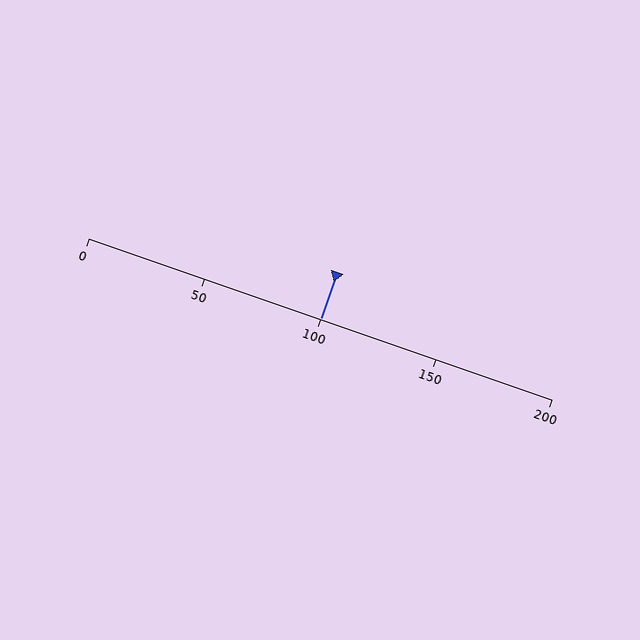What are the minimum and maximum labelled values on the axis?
The axis runs from 0 to 200.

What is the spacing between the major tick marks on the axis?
The major ticks are spaced 50 apart.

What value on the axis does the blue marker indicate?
The marker indicates approximately 100.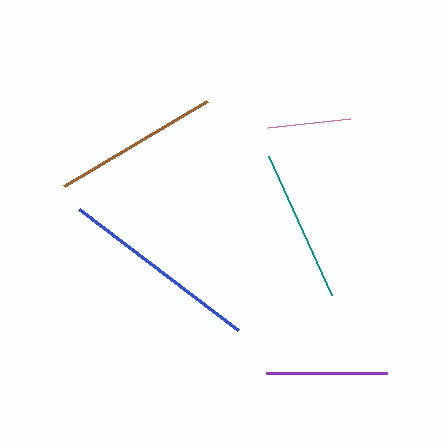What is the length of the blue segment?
The blue segment is approximately 200 pixels long.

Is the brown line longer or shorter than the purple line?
The brown line is longer than the purple line.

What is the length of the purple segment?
The purple segment is approximately 121 pixels long.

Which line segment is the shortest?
The pink line is the shortest at approximately 83 pixels.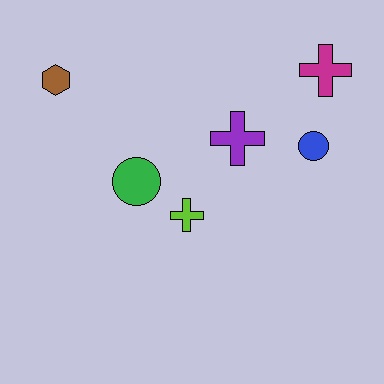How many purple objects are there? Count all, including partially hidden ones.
There is 1 purple object.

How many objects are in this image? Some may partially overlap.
There are 6 objects.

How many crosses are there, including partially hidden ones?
There are 3 crosses.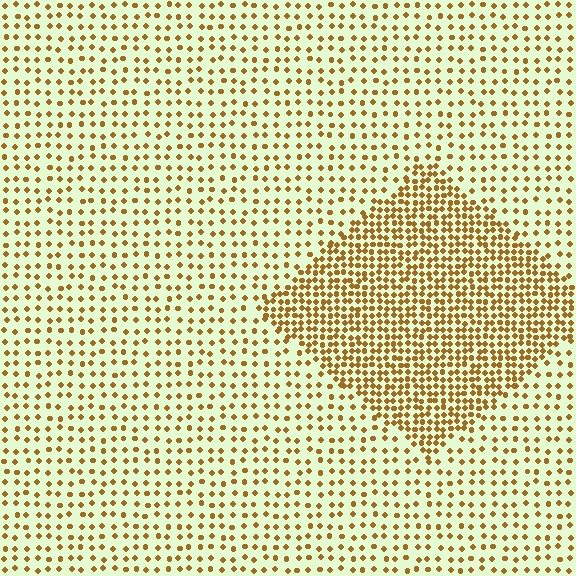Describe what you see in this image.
The image contains small brown elements arranged at two different densities. A diamond-shaped region is visible where the elements are more densely packed than the surrounding area.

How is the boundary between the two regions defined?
The boundary is defined by a change in element density (approximately 2.3x ratio). All elements are the same color, size, and shape.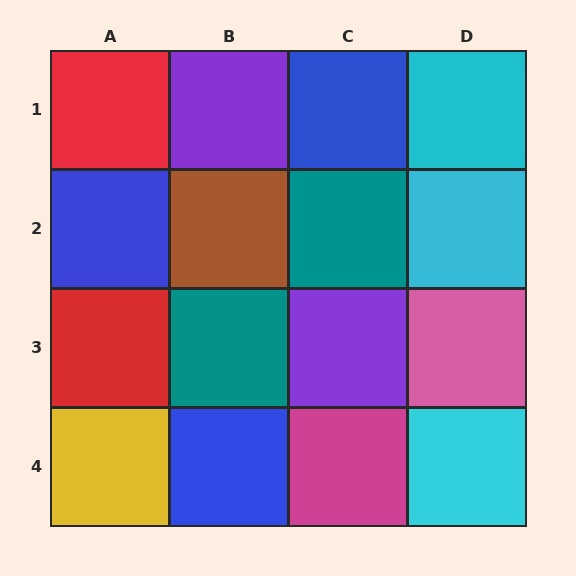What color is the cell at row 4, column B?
Blue.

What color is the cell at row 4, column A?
Yellow.